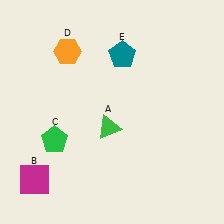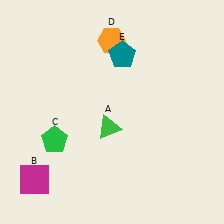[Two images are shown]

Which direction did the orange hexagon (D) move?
The orange hexagon (D) moved right.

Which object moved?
The orange hexagon (D) moved right.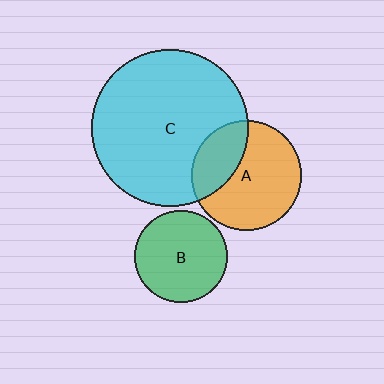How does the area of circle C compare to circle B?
Approximately 2.9 times.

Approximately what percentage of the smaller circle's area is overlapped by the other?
Approximately 30%.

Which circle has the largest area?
Circle C (cyan).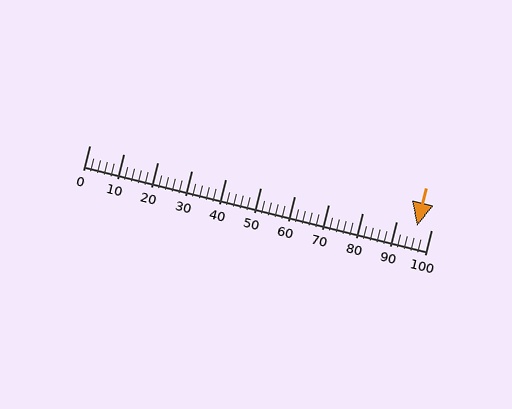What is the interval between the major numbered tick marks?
The major tick marks are spaced 10 units apart.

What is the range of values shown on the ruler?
The ruler shows values from 0 to 100.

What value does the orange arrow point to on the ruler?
The orange arrow points to approximately 96.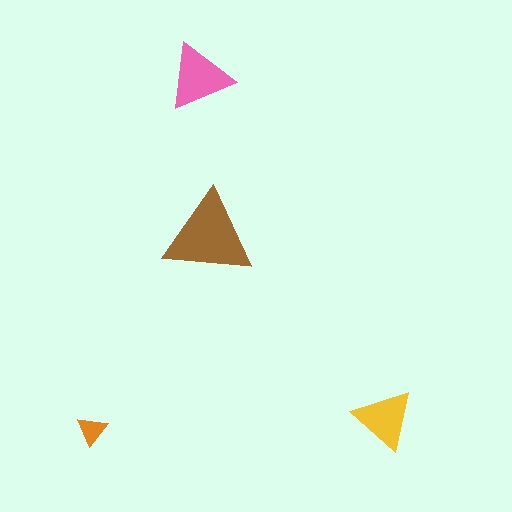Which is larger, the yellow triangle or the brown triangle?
The brown one.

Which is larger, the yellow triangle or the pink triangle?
The pink one.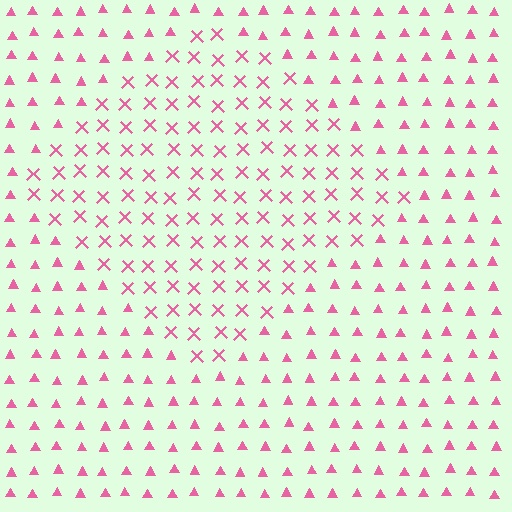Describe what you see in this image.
The image is filled with small pink elements arranged in a uniform grid. A diamond-shaped region contains X marks, while the surrounding area contains triangles. The boundary is defined purely by the change in element shape.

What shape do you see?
I see a diamond.